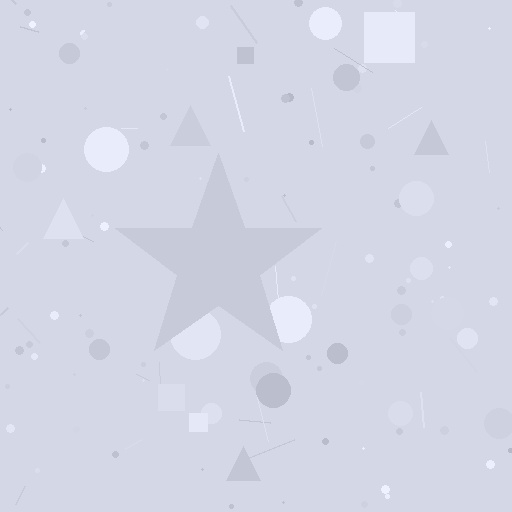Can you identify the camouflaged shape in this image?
The camouflaged shape is a star.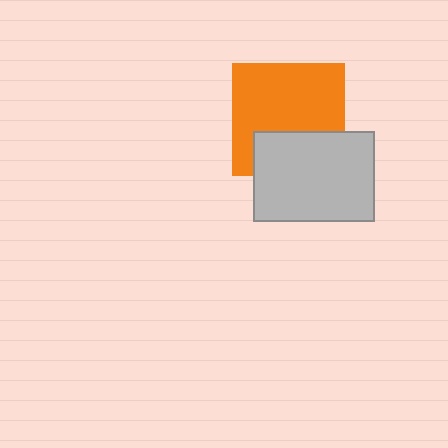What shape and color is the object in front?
The object in front is a light gray rectangle.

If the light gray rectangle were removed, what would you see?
You would see the complete orange square.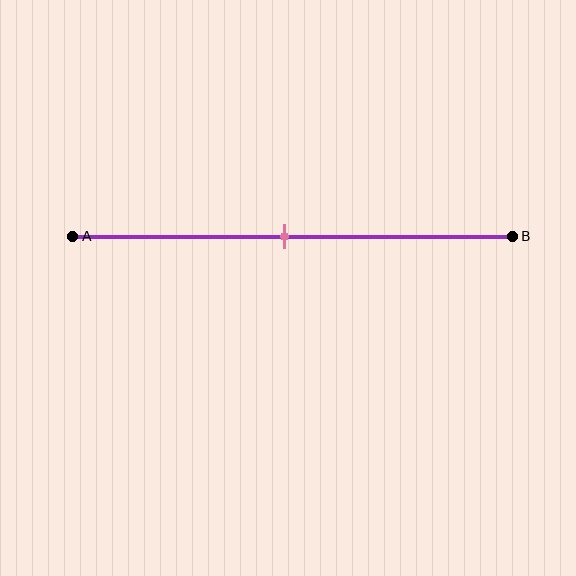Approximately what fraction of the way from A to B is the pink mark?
The pink mark is approximately 50% of the way from A to B.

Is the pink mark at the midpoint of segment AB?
Yes, the mark is approximately at the midpoint.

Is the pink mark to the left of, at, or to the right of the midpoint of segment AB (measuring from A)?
The pink mark is approximately at the midpoint of segment AB.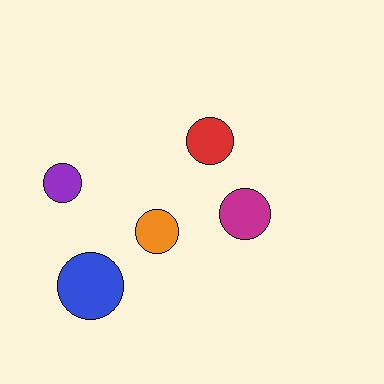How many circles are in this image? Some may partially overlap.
There are 5 circles.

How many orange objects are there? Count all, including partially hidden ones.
There is 1 orange object.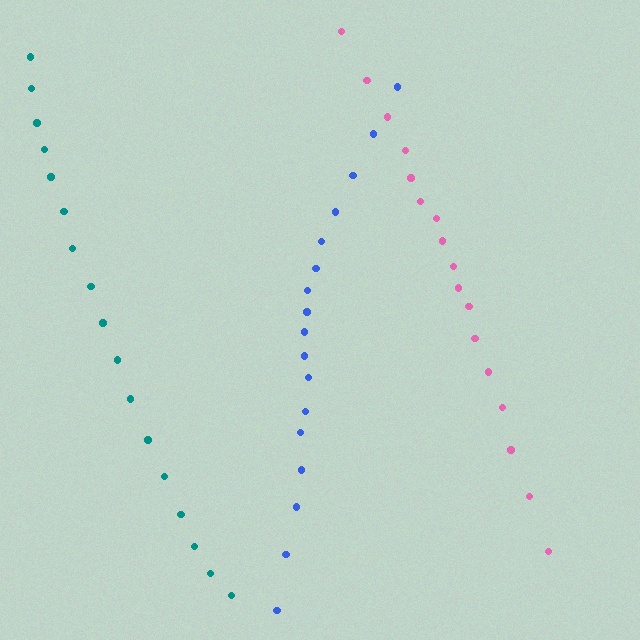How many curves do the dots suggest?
There are 3 distinct paths.